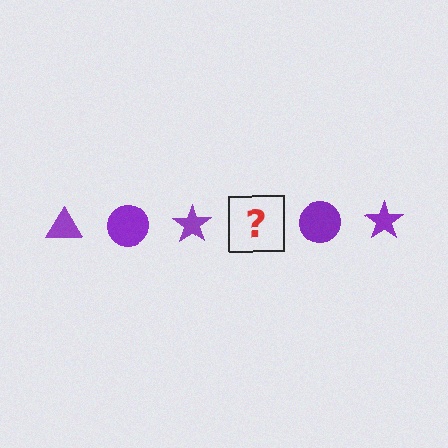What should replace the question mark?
The question mark should be replaced with a purple triangle.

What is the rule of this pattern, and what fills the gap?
The rule is that the pattern cycles through triangle, circle, star shapes in purple. The gap should be filled with a purple triangle.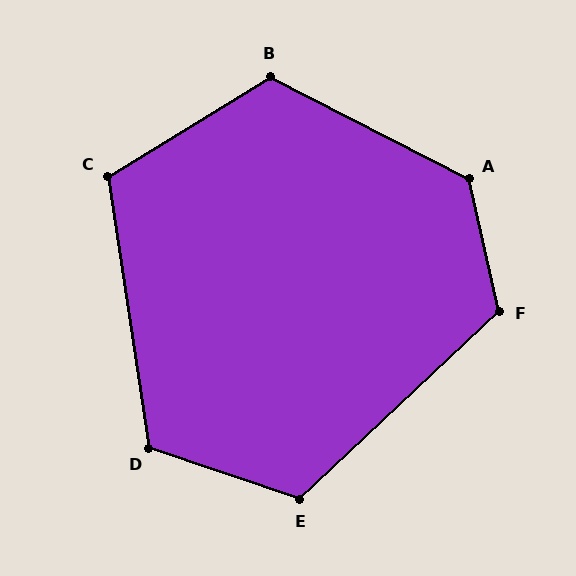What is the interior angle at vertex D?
Approximately 118 degrees (obtuse).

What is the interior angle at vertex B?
Approximately 121 degrees (obtuse).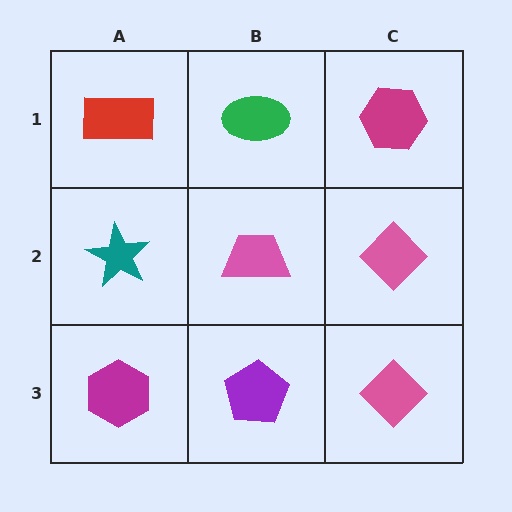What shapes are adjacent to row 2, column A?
A red rectangle (row 1, column A), a magenta hexagon (row 3, column A), a pink trapezoid (row 2, column B).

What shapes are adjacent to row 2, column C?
A magenta hexagon (row 1, column C), a pink diamond (row 3, column C), a pink trapezoid (row 2, column B).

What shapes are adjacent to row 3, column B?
A pink trapezoid (row 2, column B), a magenta hexagon (row 3, column A), a pink diamond (row 3, column C).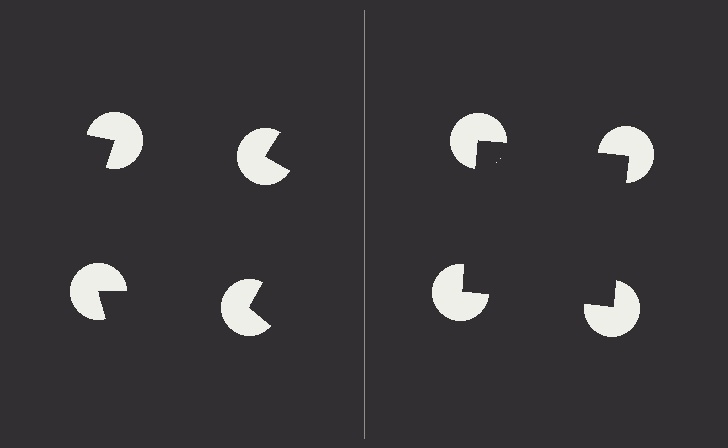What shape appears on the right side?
An illusory square.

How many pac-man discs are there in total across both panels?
8 — 4 on each side.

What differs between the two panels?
The pac-man discs are positioned identically on both sides; only the wedge orientations differ. On the right they align to a square; on the left they are misaligned.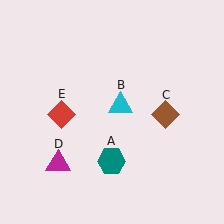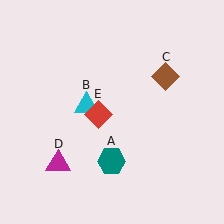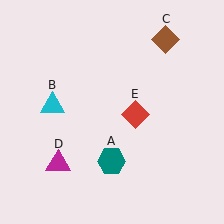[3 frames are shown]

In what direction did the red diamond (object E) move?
The red diamond (object E) moved right.